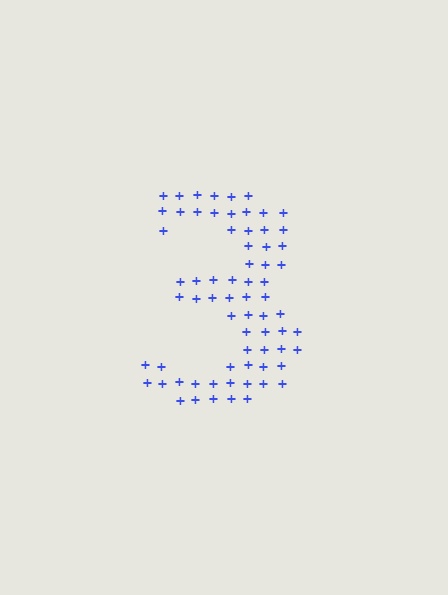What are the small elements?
The small elements are plus signs.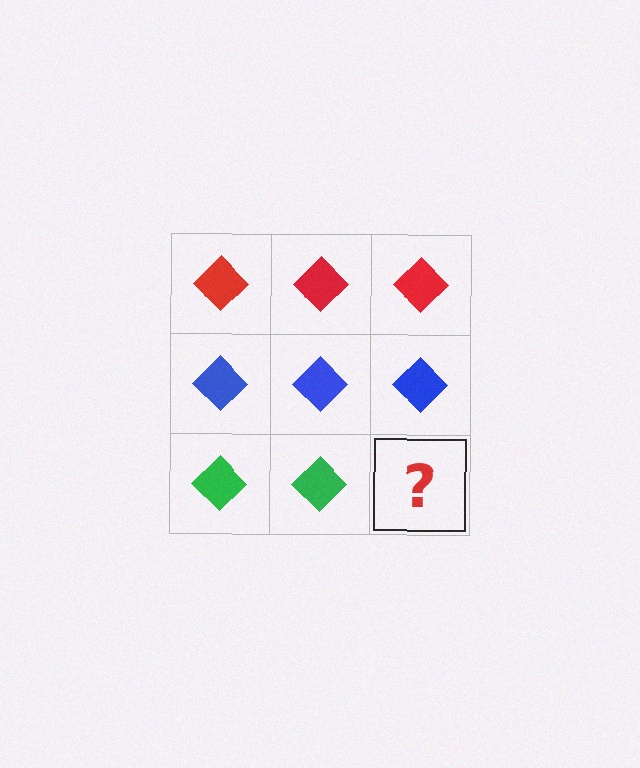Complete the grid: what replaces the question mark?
The question mark should be replaced with a green diamond.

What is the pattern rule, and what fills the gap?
The rule is that each row has a consistent color. The gap should be filled with a green diamond.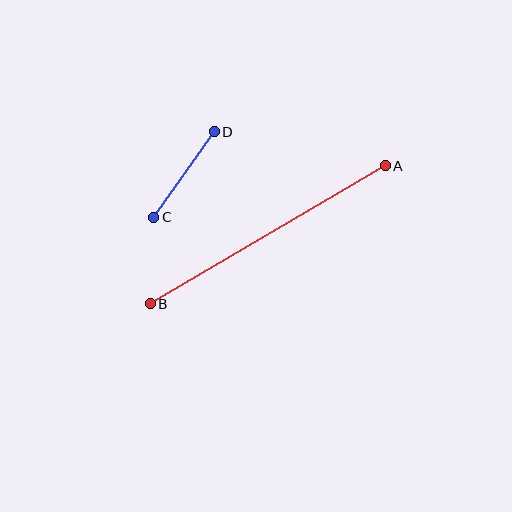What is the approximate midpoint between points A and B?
The midpoint is at approximately (268, 235) pixels.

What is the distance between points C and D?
The distance is approximately 105 pixels.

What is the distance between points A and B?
The distance is approximately 273 pixels.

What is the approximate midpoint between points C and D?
The midpoint is at approximately (184, 175) pixels.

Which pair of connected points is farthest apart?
Points A and B are farthest apart.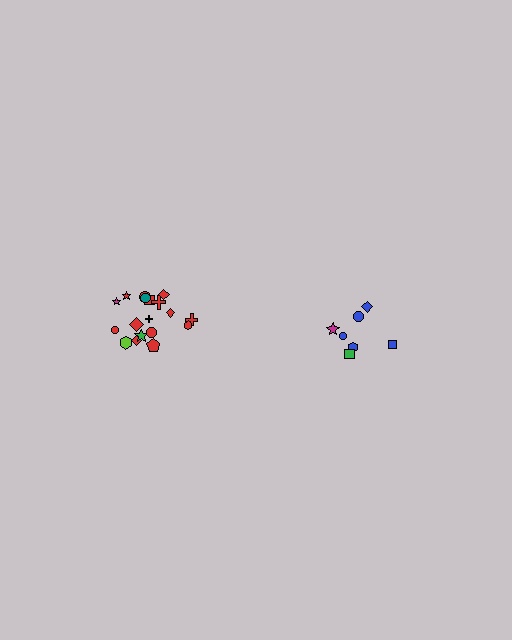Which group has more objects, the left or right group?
The left group.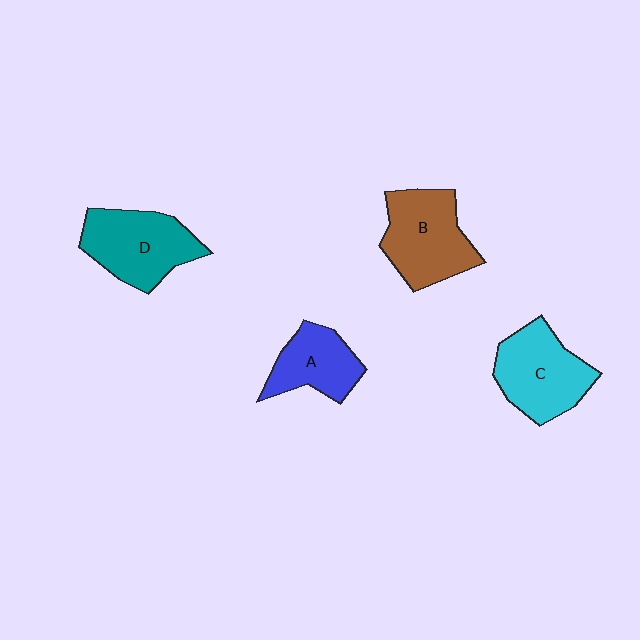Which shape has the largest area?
Shape B (brown).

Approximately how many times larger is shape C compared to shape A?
Approximately 1.4 times.